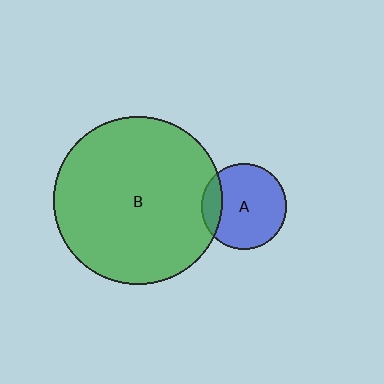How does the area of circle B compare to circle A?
Approximately 3.9 times.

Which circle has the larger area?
Circle B (green).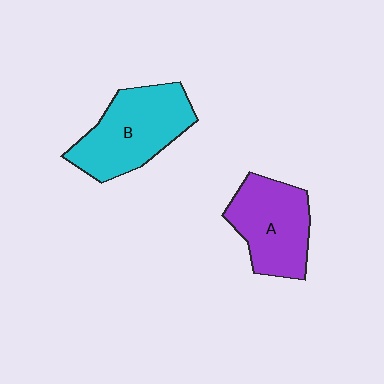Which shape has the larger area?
Shape B (cyan).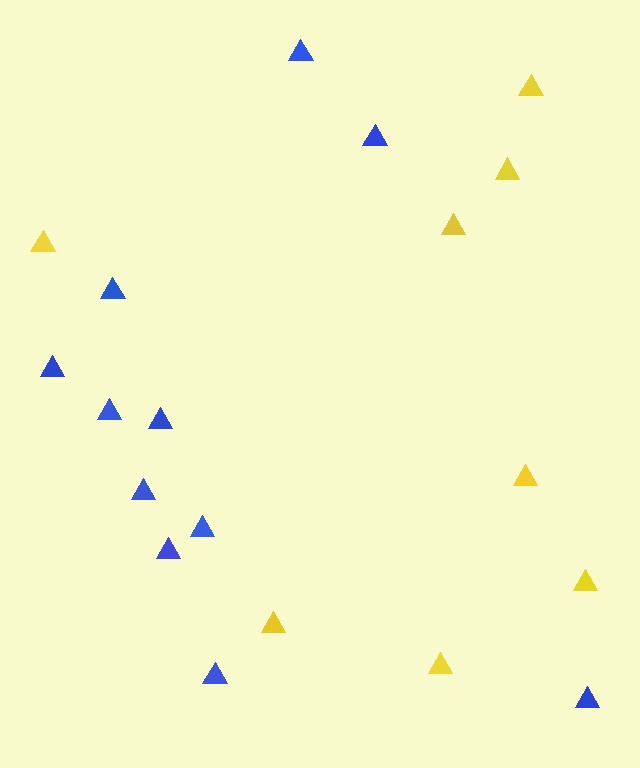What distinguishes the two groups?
There are 2 groups: one group of yellow triangles (8) and one group of blue triangles (11).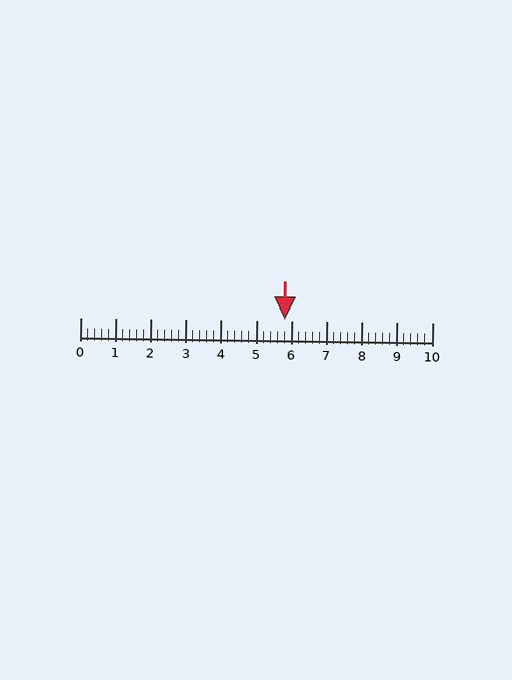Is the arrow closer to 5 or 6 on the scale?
The arrow is closer to 6.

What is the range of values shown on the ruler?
The ruler shows values from 0 to 10.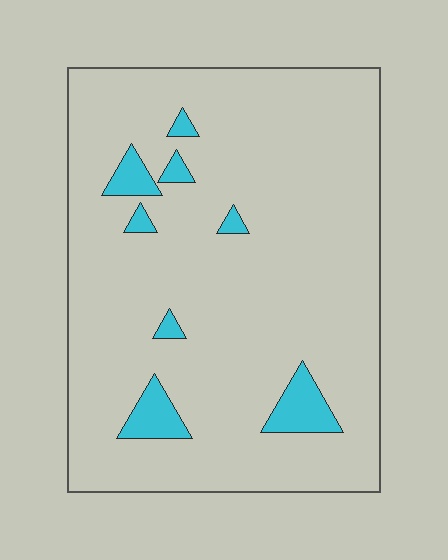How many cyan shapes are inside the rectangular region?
8.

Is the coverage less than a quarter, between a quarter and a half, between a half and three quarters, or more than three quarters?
Less than a quarter.